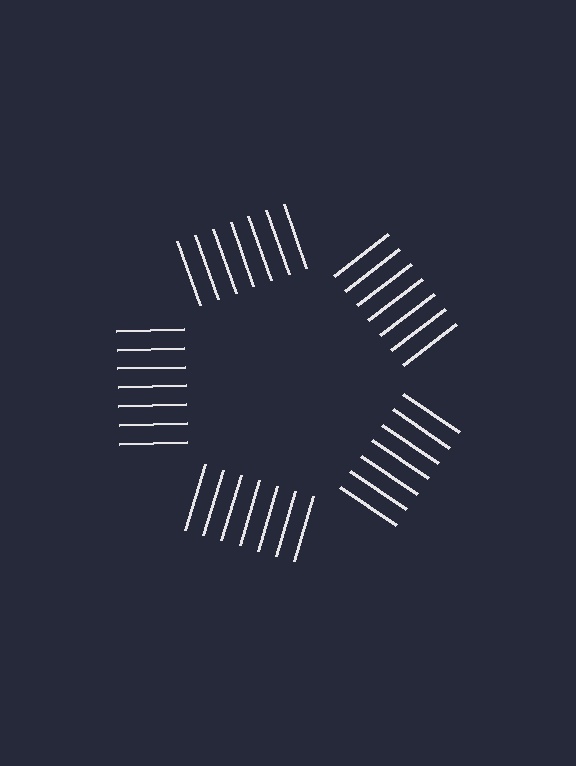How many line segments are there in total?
35 — 7 along each of the 5 edges.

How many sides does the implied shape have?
5 sides — the line-ends trace a pentagon.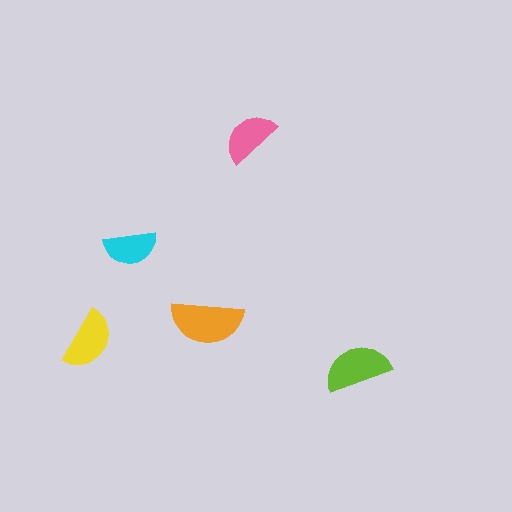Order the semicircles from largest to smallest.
the orange one, the lime one, the yellow one, the pink one, the cyan one.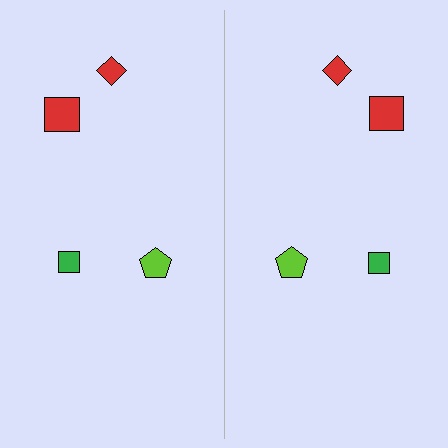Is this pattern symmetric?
Yes, this pattern has bilateral (reflection) symmetry.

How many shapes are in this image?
There are 8 shapes in this image.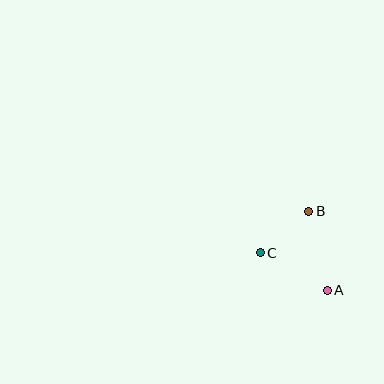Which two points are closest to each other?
Points B and C are closest to each other.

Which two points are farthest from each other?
Points A and B are farthest from each other.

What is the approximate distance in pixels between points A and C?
The distance between A and C is approximately 77 pixels.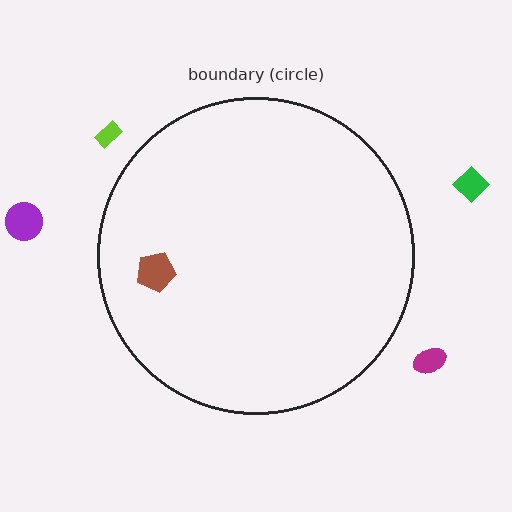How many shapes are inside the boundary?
1 inside, 4 outside.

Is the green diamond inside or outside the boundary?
Outside.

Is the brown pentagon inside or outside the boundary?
Inside.